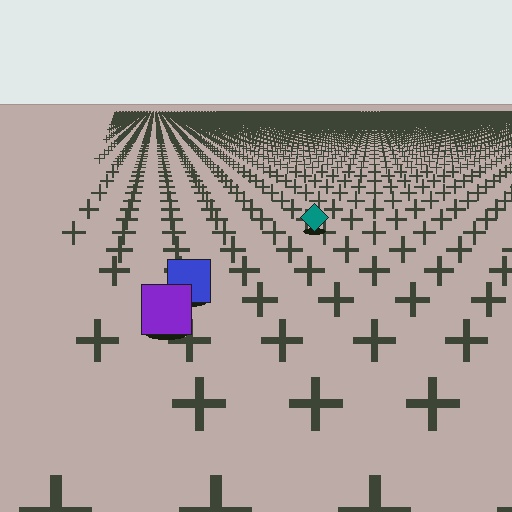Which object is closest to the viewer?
The purple square is closest. The texture marks near it are larger and more spread out.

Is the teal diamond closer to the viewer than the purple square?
No. The purple square is closer — you can tell from the texture gradient: the ground texture is coarser near it.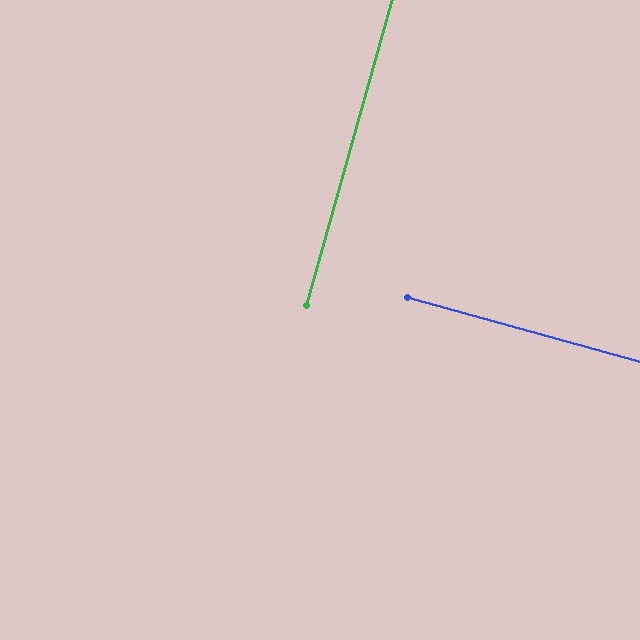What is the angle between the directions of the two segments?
Approximately 90 degrees.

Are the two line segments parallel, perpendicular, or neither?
Perpendicular — they meet at approximately 90°.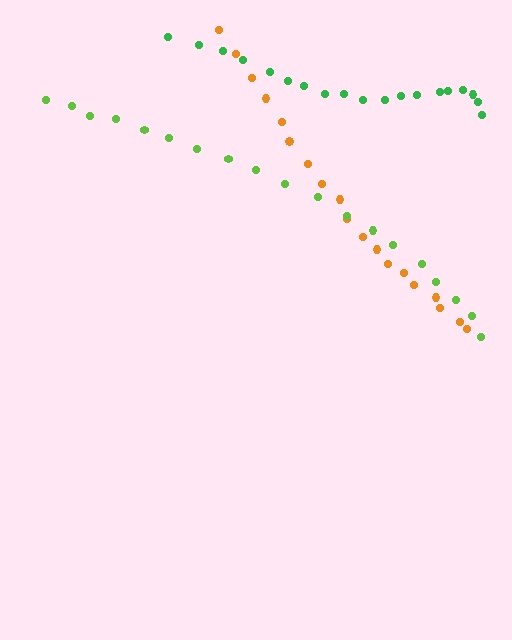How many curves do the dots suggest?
There are 3 distinct paths.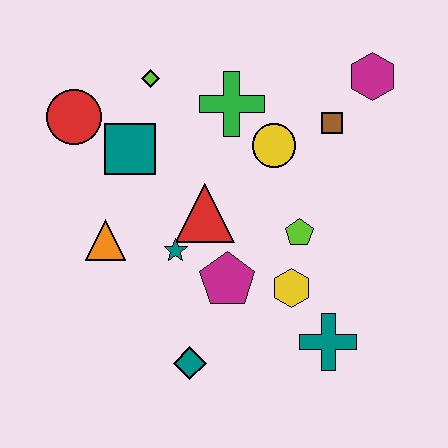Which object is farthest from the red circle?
The teal cross is farthest from the red circle.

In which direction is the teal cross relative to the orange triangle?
The teal cross is to the right of the orange triangle.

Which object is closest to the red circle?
The teal square is closest to the red circle.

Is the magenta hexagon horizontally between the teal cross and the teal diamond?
No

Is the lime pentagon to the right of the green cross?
Yes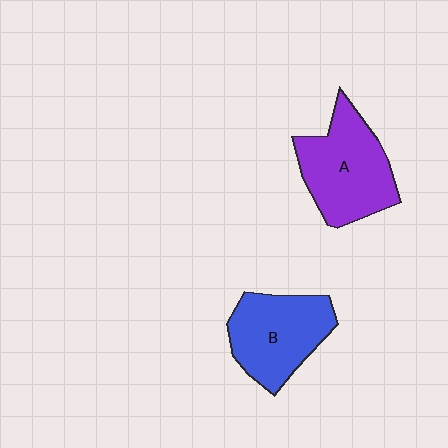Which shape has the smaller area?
Shape B (blue).